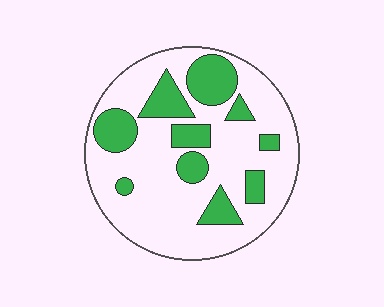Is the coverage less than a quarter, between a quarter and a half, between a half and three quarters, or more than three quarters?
Between a quarter and a half.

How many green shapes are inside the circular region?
10.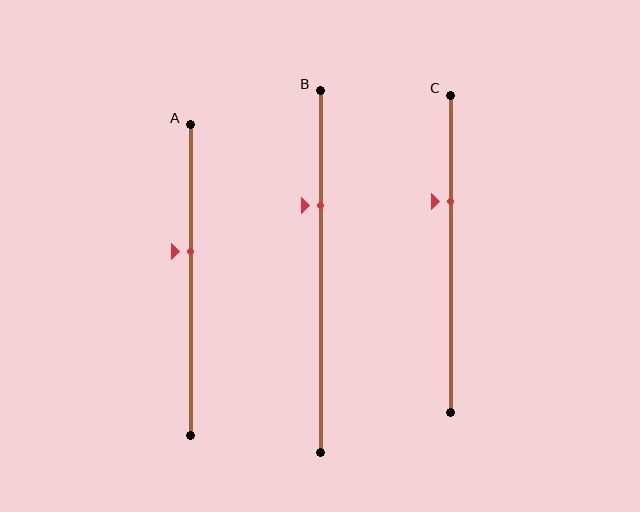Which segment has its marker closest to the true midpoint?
Segment A has its marker closest to the true midpoint.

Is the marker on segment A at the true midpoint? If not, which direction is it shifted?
No, the marker on segment A is shifted upward by about 9% of the segment length.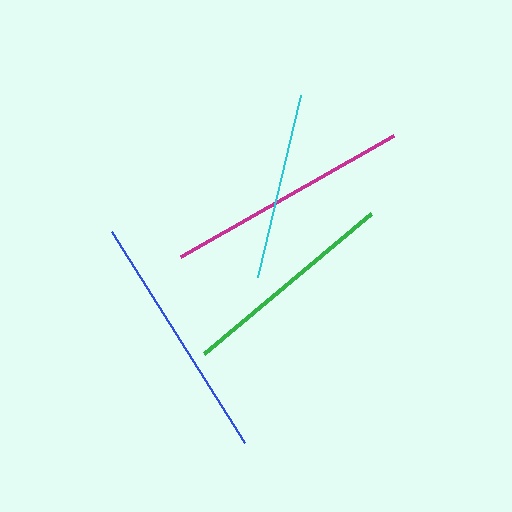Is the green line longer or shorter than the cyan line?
The green line is longer than the cyan line.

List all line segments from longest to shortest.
From longest to shortest: blue, magenta, green, cyan.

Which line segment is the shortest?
The cyan line is the shortest at approximately 187 pixels.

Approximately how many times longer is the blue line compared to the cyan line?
The blue line is approximately 1.3 times the length of the cyan line.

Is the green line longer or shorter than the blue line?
The blue line is longer than the green line.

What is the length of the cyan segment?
The cyan segment is approximately 187 pixels long.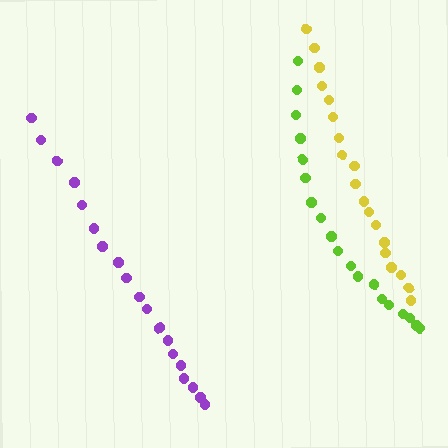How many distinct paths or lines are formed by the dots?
There are 3 distinct paths.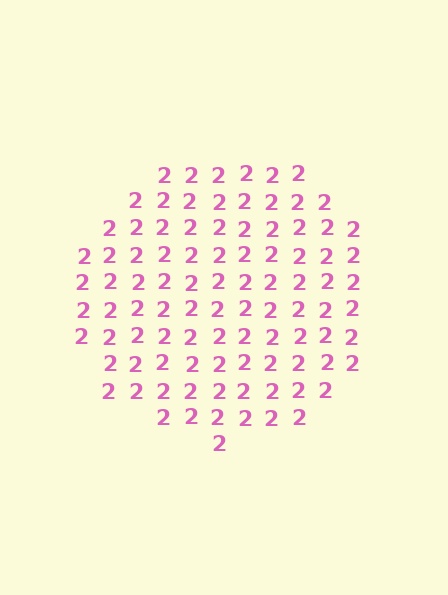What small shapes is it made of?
It is made of small digit 2's.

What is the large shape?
The large shape is a circle.